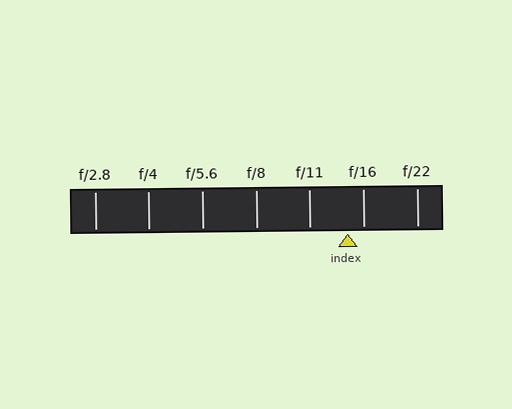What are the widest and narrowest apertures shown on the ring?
The widest aperture shown is f/2.8 and the narrowest is f/22.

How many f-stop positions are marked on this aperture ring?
There are 7 f-stop positions marked.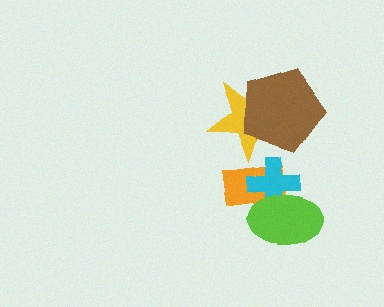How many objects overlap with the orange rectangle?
2 objects overlap with the orange rectangle.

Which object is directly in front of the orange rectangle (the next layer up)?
The cyan cross is directly in front of the orange rectangle.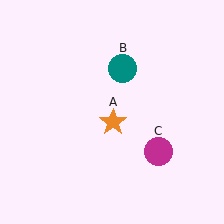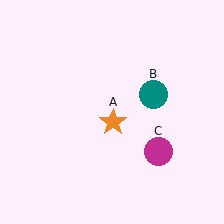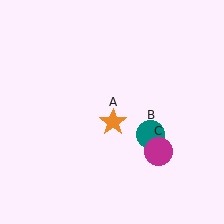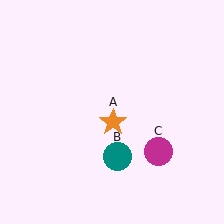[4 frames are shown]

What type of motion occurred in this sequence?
The teal circle (object B) rotated clockwise around the center of the scene.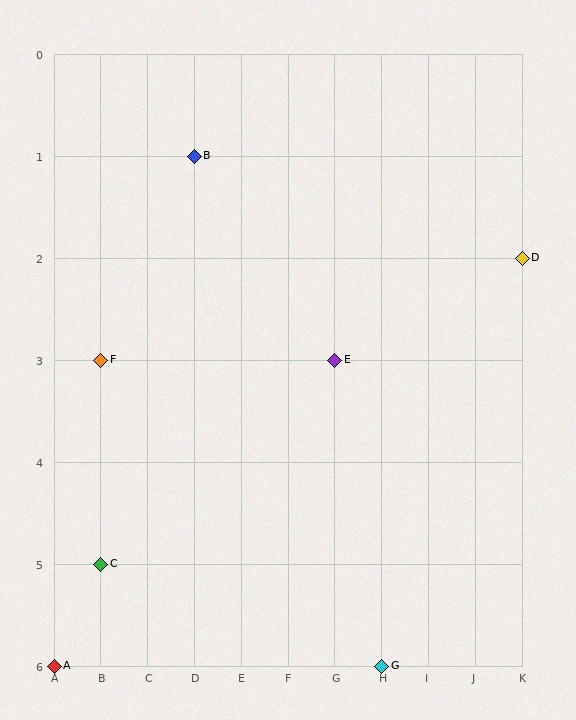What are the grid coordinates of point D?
Point D is at grid coordinates (K, 2).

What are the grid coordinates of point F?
Point F is at grid coordinates (B, 3).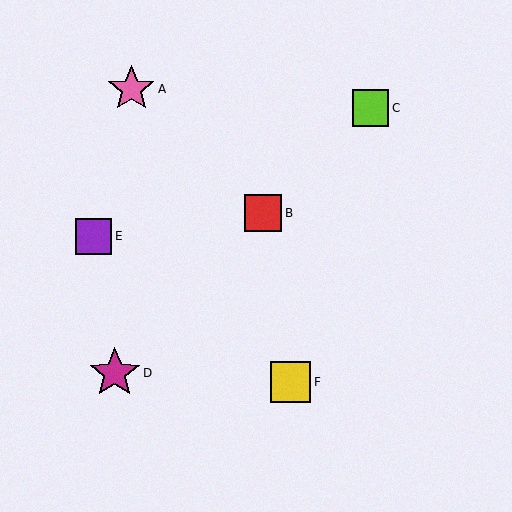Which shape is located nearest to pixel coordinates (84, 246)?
The purple square (labeled E) at (94, 236) is nearest to that location.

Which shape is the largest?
The magenta star (labeled D) is the largest.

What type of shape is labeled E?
Shape E is a purple square.